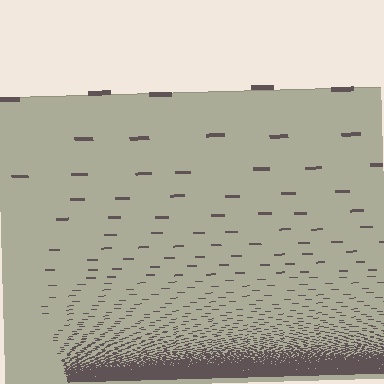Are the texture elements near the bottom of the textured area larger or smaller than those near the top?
Smaller. The gradient is inverted — elements near the bottom are smaller and denser.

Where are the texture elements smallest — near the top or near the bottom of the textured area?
Near the bottom.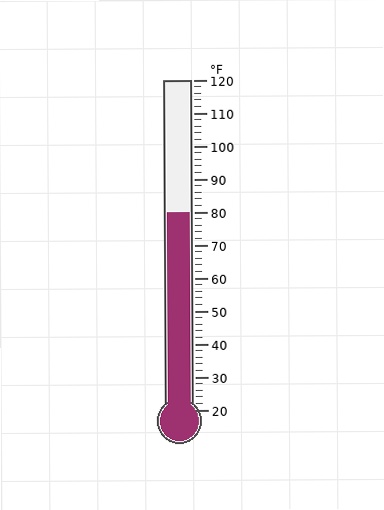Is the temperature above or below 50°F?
The temperature is above 50°F.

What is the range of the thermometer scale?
The thermometer scale ranges from 20°F to 120°F.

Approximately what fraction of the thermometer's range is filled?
The thermometer is filled to approximately 60% of its range.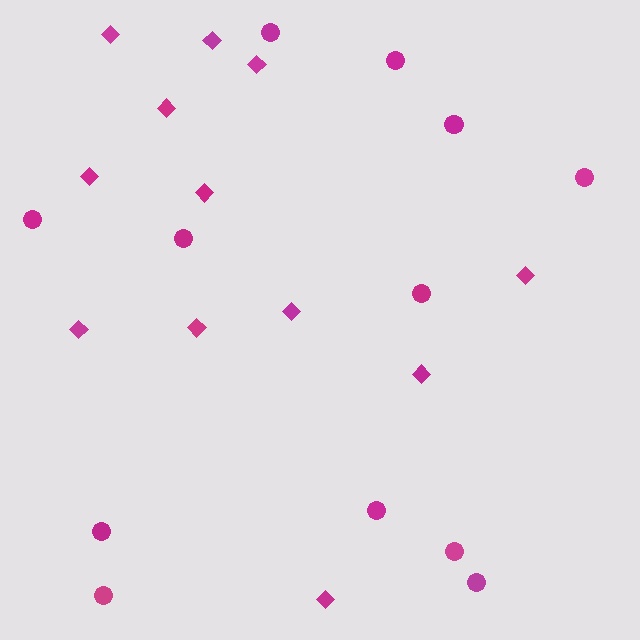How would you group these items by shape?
There are 2 groups: one group of diamonds (12) and one group of circles (12).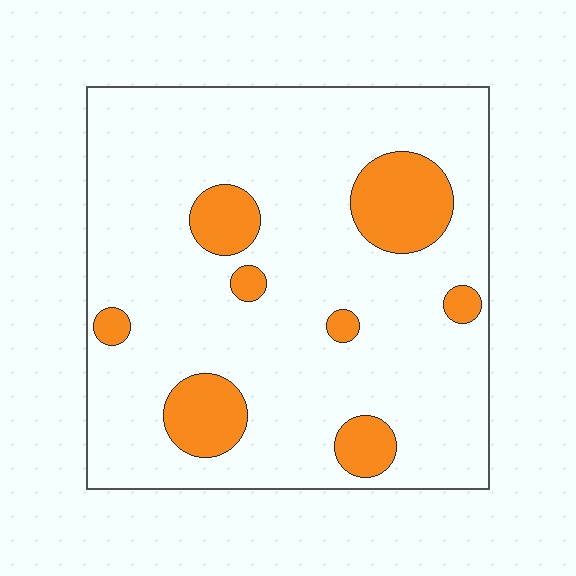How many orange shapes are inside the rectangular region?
8.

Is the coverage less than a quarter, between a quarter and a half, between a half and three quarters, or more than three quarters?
Less than a quarter.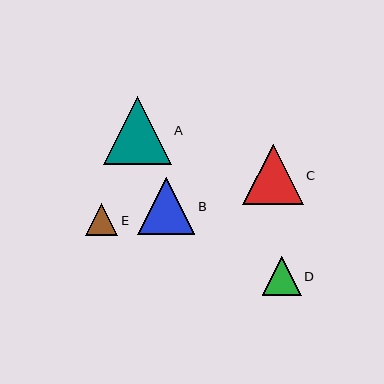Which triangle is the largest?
Triangle A is the largest with a size of approximately 68 pixels.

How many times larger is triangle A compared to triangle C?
Triangle A is approximately 1.1 times the size of triangle C.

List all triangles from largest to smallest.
From largest to smallest: A, C, B, D, E.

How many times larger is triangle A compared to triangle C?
Triangle A is approximately 1.1 times the size of triangle C.